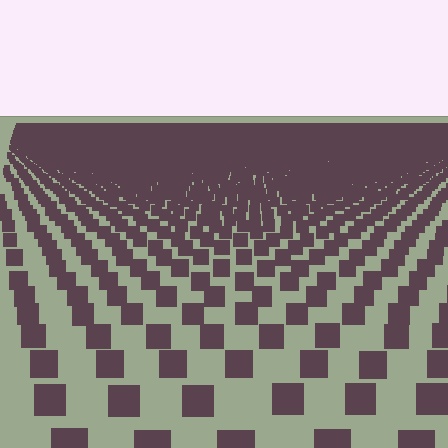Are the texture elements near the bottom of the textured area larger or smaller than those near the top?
Larger. Near the bottom, elements are closer to the viewer and appear at a bigger on-screen size.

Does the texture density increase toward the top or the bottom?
Density increases toward the top.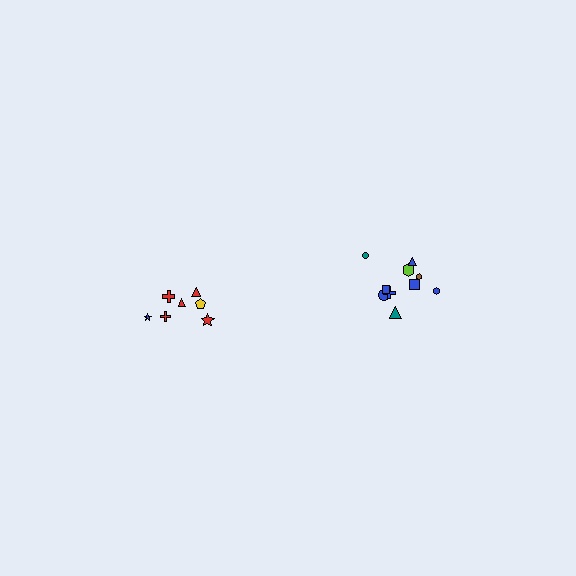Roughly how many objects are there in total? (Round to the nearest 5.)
Roughly 15 objects in total.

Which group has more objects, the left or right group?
The right group.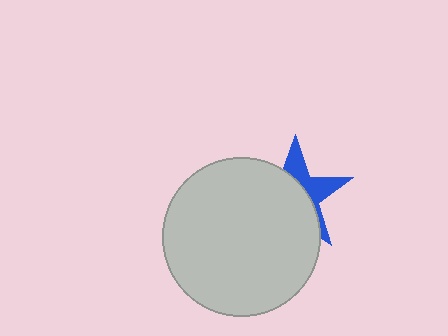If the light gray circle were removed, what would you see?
You would see the complete blue star.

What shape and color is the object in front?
The object in front is a light gray circle.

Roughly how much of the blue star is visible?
A small part of it is visible (roughly 37%).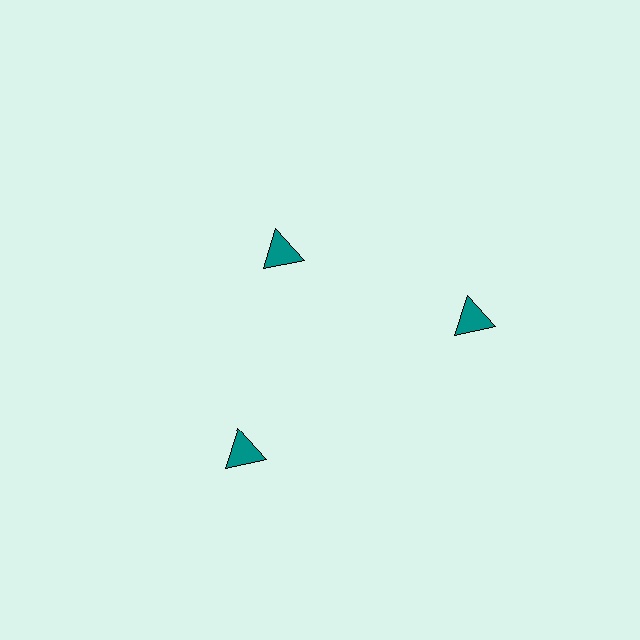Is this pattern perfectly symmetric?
No. The 3 teal triangles are arranged in a ring, but one element near the 11 o'clock position is pulled inward toward the center, breaking the 3-fold rotational symmetry.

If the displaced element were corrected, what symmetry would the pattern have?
It would have 3-fold rotational symmetry — the pattern would map onto itself every 120 degrees.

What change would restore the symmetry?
The symmetry would be restored by moving it outward, back onto the ring so that all 3 triangles sit at equal angles and equal distance from the center.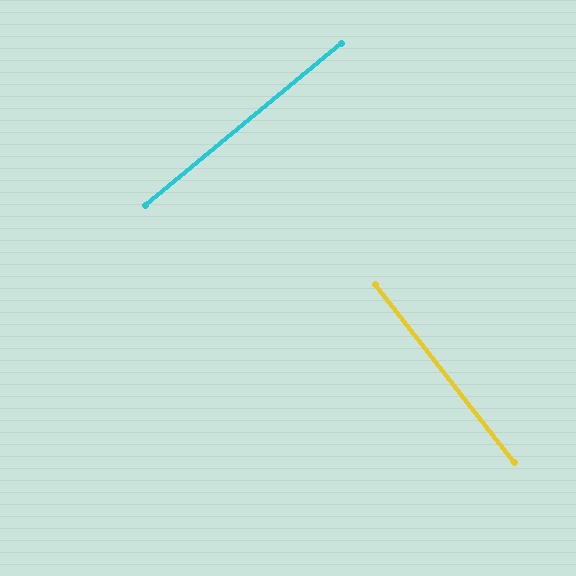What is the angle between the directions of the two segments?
Approximately 88 degrees.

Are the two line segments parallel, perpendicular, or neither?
Perpendicular — they meet at approximately 88°.